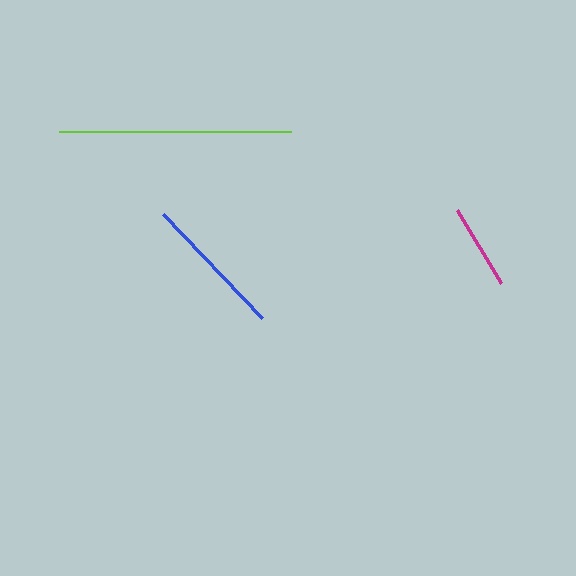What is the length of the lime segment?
The lime segment is approximately 231 pixels long.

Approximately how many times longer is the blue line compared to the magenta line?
The blue line is approximately 1.7 times the length of the magenta line.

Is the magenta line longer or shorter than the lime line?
The lime line is longer than the magenta line.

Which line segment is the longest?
The lime line is the longest at approximately 231 pixels.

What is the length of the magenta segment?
The magenta segment is approximately 86 pixels long.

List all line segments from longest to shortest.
From longest to shortest: lime, blue, magenta.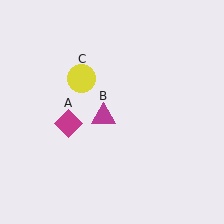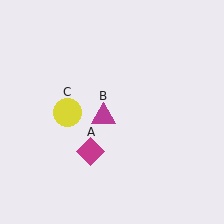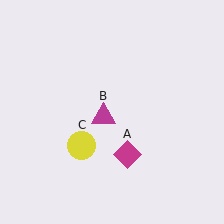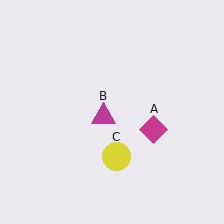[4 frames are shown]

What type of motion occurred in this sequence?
The magenta diamond (object A), yellow circle (object C) rotated counterclockwise around the center of the scene.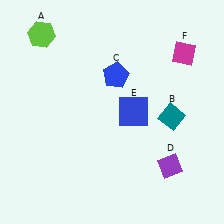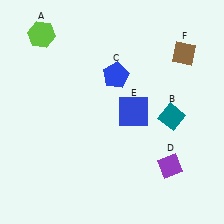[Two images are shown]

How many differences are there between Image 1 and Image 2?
There is 1 difference between the two images.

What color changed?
The diamond (F) changed from magenta in Image 1 to brown in Image 2.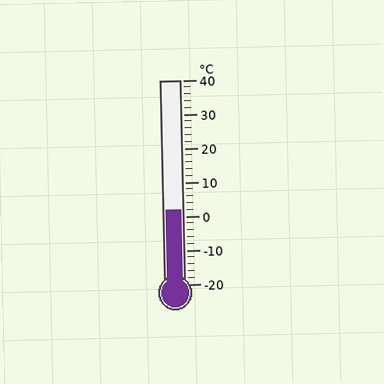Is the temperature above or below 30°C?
The temperature is below 30°C.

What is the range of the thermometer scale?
The thermometer scale ranges from -20°C to 40°C.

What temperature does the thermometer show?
The thermometer shows approximately 2°C.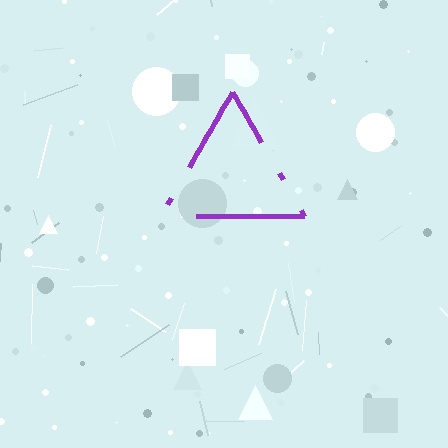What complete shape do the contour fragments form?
The contour fragments form a triangle.